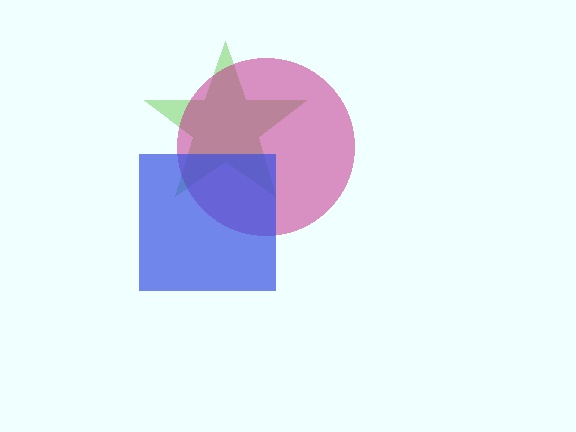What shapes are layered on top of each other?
The layered shapes are: a lime star, a magenta circle, a blue square.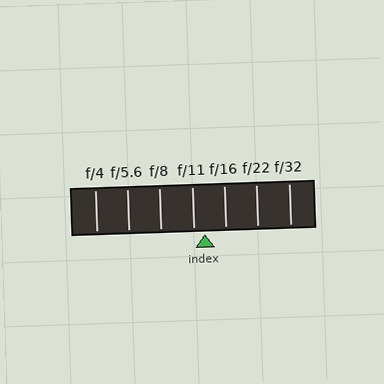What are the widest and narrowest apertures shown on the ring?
The widest aperture shown is f/4 and the narrowest is f/32.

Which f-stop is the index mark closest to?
The index mark is closest to f/11.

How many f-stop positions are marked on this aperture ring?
There are 7 f-stop positions marked.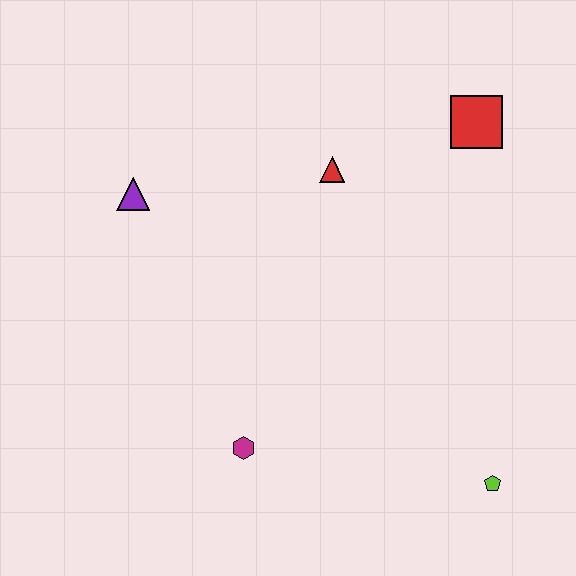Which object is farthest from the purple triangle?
The lime pentagon is farthest from the purple triangle.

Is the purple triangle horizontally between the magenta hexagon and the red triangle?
No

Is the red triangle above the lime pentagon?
Yes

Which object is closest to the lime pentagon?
The magenta hexagon is closest to the lime pentagon.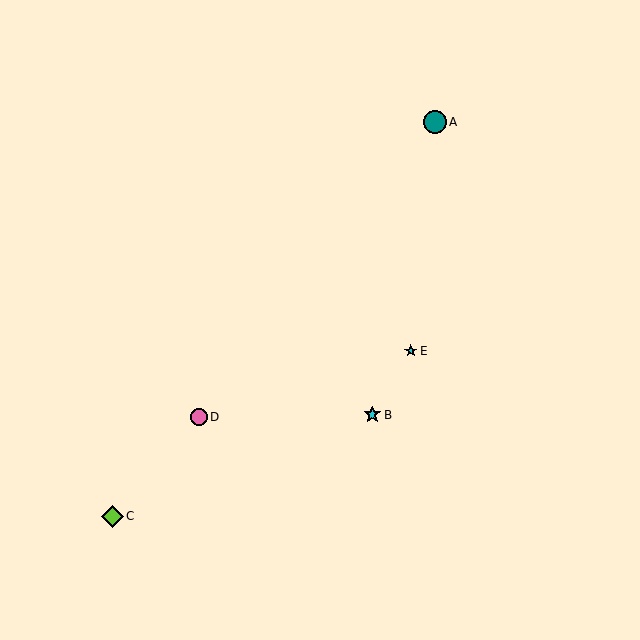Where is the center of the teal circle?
The center of the teal circle is at (435, 122).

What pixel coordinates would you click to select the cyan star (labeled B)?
Click at (372, 415) to select the cyan star B.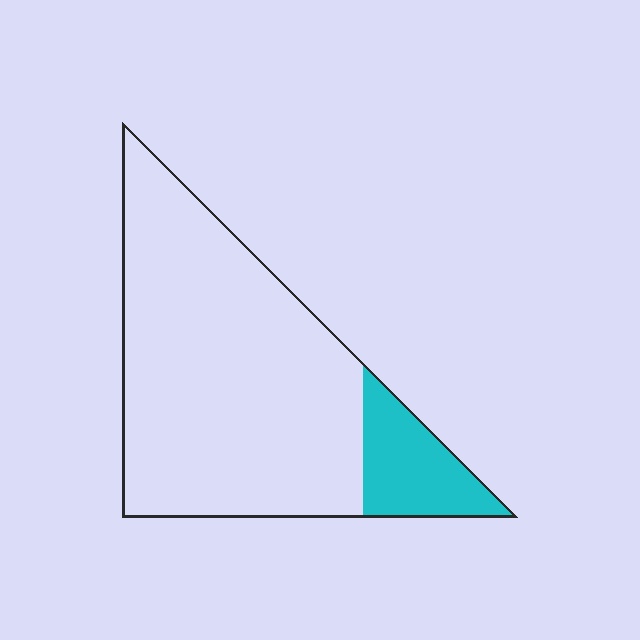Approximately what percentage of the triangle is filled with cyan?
Approximately 15%.